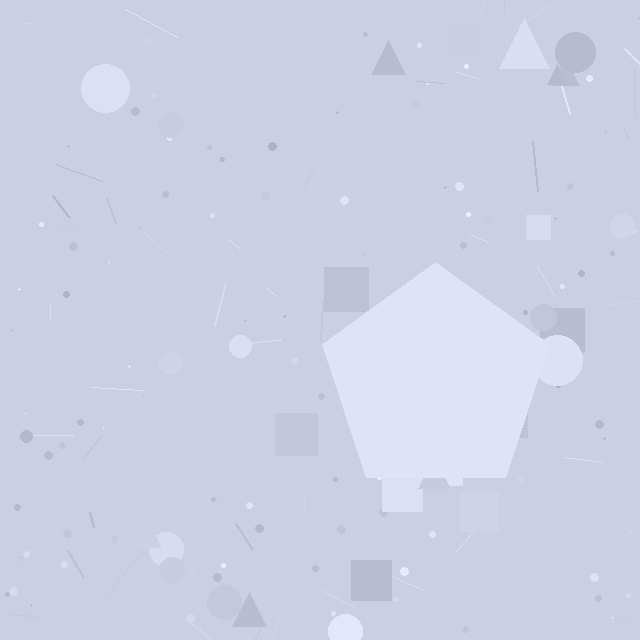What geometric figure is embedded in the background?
A pentagon is embedded in the background.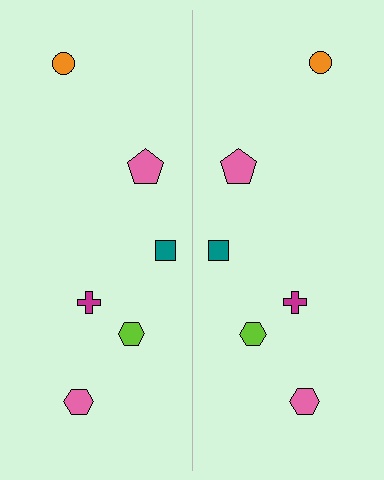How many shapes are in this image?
There are 12 shapes in this image.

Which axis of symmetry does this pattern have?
The pattern has a vertical axis of symmetry running through the center of the image.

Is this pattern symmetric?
Yes, this pattern has bilateral (reflection) symmetry.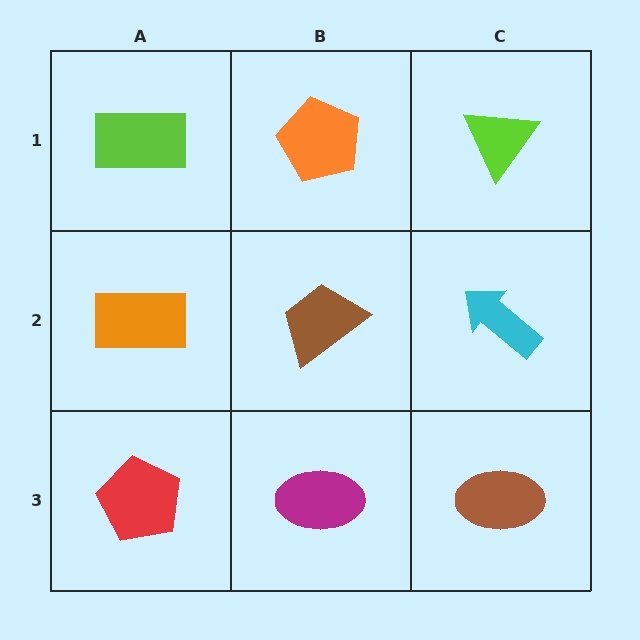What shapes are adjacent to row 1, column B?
A brown trapezoid (row 2, column B), a lime rectangle (row 1, column A), a lime triangle (row 1, column C).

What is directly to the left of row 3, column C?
A magenta ellipse.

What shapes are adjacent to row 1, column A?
An orange rectangle (row 2, column A), an orange pentagon (row 1, column B).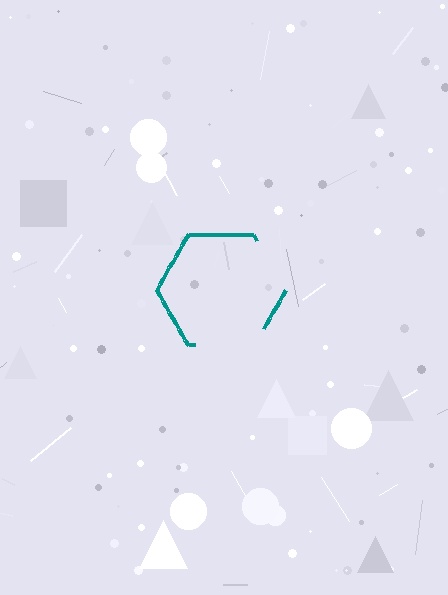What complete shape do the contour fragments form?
The contour fragments form a hexagon.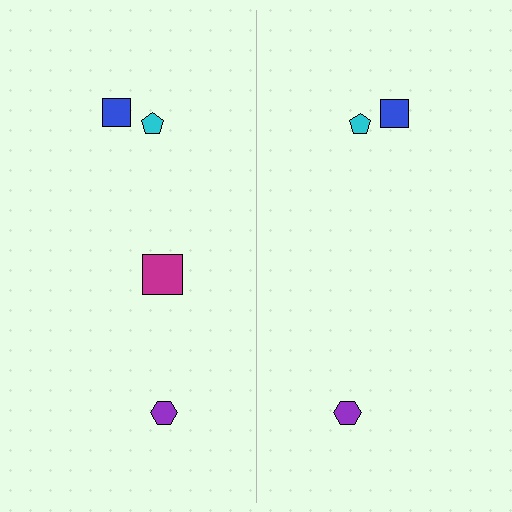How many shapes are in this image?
There are 7 shapes in this image.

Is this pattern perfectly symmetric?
No, the pattern is not perfectly symmetric. A magenta square is missing from the right side.